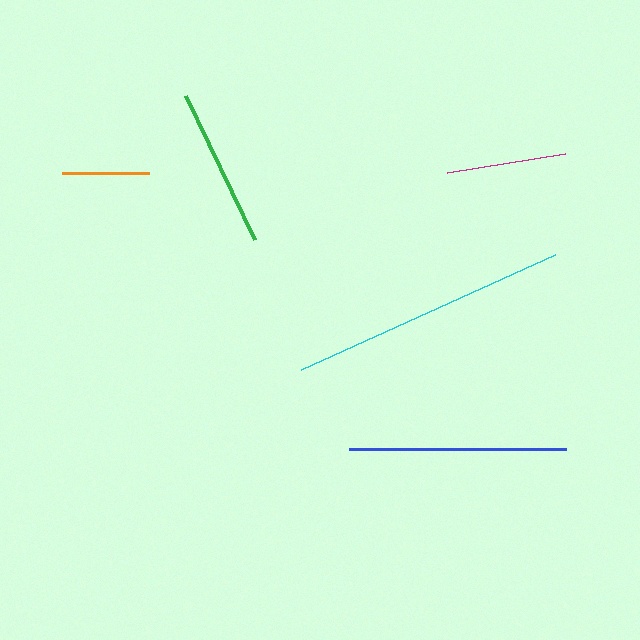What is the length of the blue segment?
The blue segment is approximately 218 pixels long.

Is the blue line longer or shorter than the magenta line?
The blue line is longer than the magenta line.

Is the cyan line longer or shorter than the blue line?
The cyan line is longer than the blue line.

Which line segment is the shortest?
The orange line is the shortest at approximately 88 pixels.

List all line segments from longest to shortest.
From longest to shortest: cyan, blue, green, magenta, orange.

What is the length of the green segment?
The green segment is approximately 160 pixels long.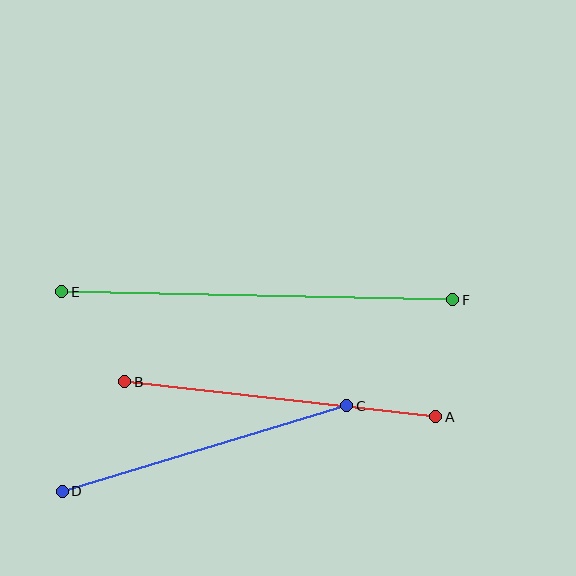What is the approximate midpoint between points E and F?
The midpoint is at approximately (257, 296) pixels.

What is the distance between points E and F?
The distance is approximately 391 pixels.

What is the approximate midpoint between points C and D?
The midpoint is at approximately (205, 449) pixels.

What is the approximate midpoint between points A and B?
The midpoint is at approximately (280, 399) pixels.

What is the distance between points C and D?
The distance is approximately 297 pixels.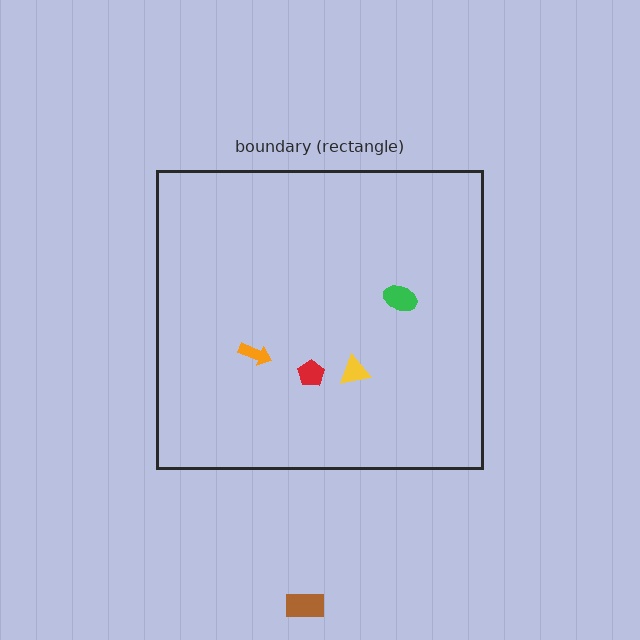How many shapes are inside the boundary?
4 inside, 1 outside.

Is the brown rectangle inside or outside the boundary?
Outside.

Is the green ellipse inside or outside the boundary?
Inside.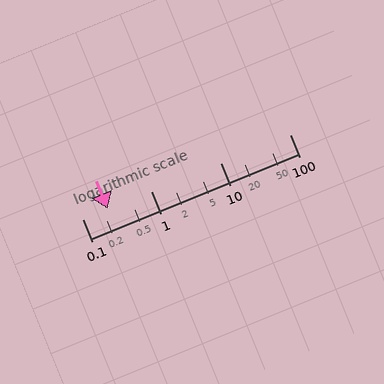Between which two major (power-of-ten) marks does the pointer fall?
The pointer is between 0.1 and 1.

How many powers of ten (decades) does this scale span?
The scale spans 3 decades, from 0.1 to 100.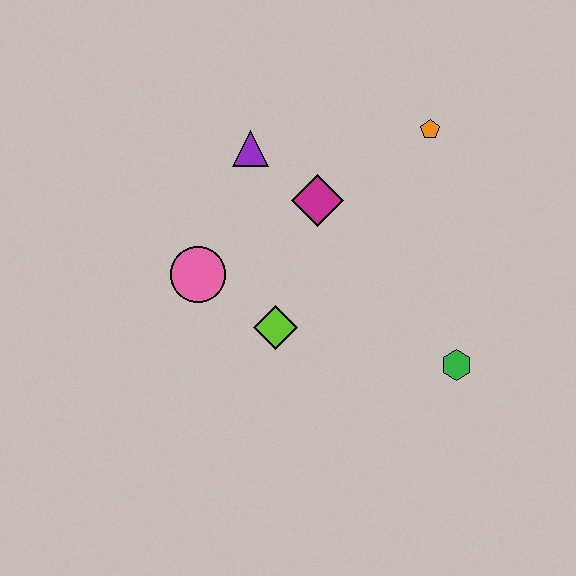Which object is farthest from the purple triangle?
The green hexagon is farthest from the purple triangle.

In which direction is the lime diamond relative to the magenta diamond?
The lime diamond is below the magenta diamond.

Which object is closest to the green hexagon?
The lime diamond is closest to the green hexagon.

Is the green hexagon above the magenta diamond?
No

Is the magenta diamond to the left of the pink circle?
No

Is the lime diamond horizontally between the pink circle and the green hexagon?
Yes